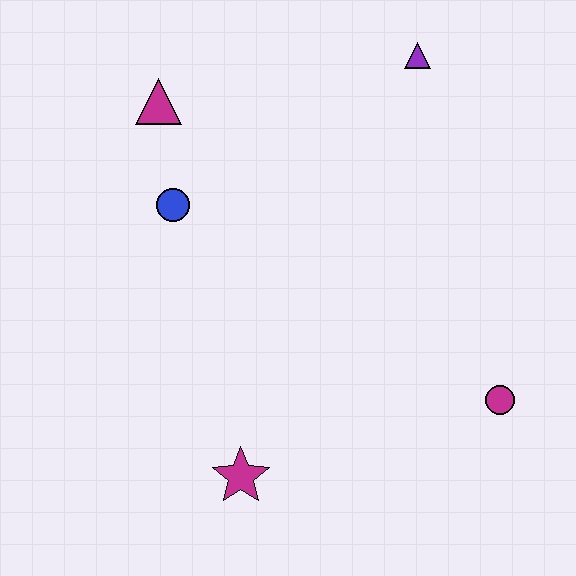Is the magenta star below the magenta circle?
Yes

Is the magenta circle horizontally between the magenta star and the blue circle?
No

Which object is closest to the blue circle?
The magenta triangle is closest to the blue circle.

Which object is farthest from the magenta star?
The purple triangle is farthest from the magenta star.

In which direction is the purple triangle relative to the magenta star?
The purple triangle is above the magenta star.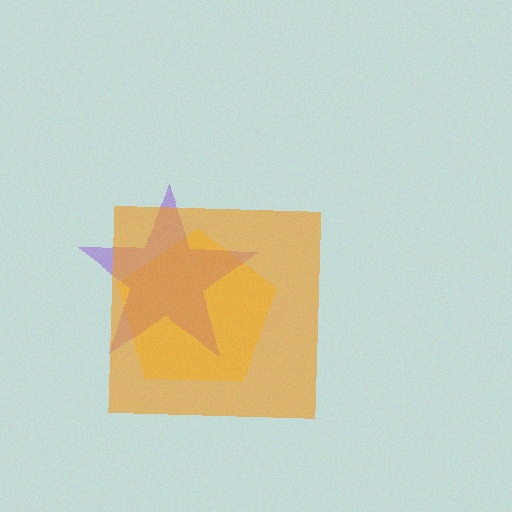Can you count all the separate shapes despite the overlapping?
Yes, there are 3 separate shapes.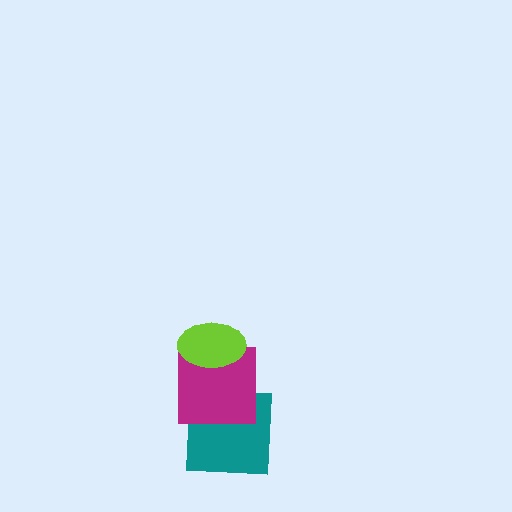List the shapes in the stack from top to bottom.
From top to bottom: the lime ellipse, the magenta square, the teal square.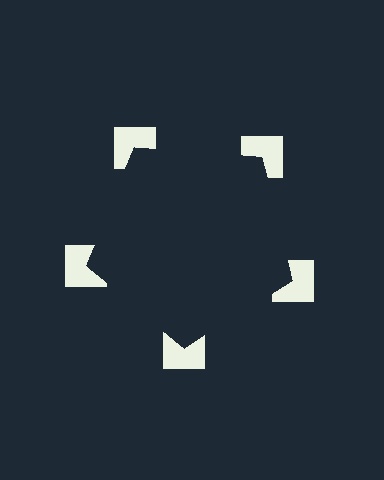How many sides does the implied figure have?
5 sides.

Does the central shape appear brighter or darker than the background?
It typically appears slightly darker than the background, even though no actual brightness change is drawn.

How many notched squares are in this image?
There are 5 — one at each vertex of the illusory pentagon.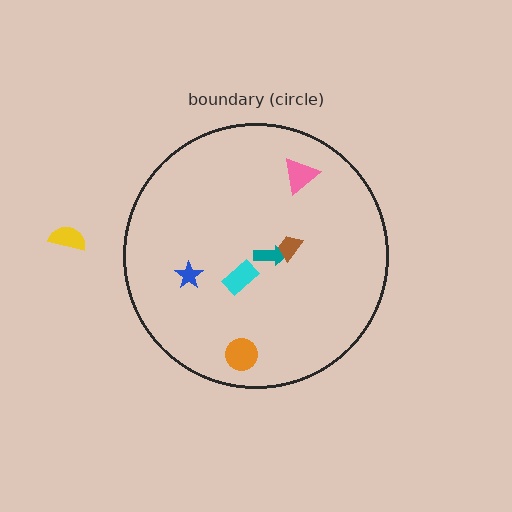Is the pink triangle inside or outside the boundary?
Inside.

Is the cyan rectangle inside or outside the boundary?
Inside.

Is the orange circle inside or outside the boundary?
Inside.